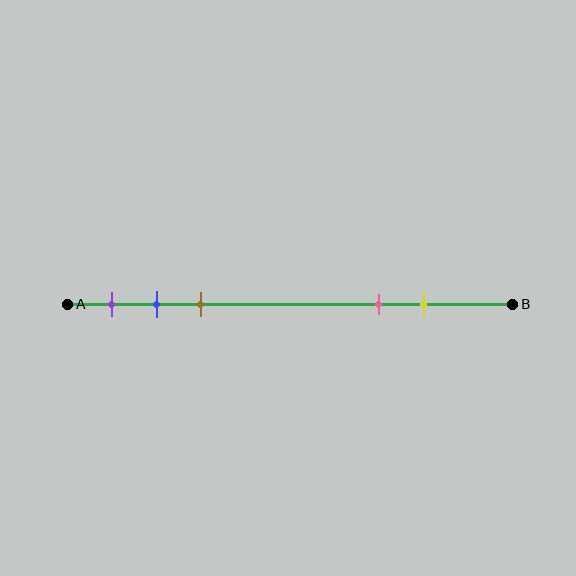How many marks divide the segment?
There are 5 marks dividing the segment.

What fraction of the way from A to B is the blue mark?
The blue mark is approximately 20% (0.2) of the way from A to B.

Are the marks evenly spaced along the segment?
No, the marks are not evenly spaced.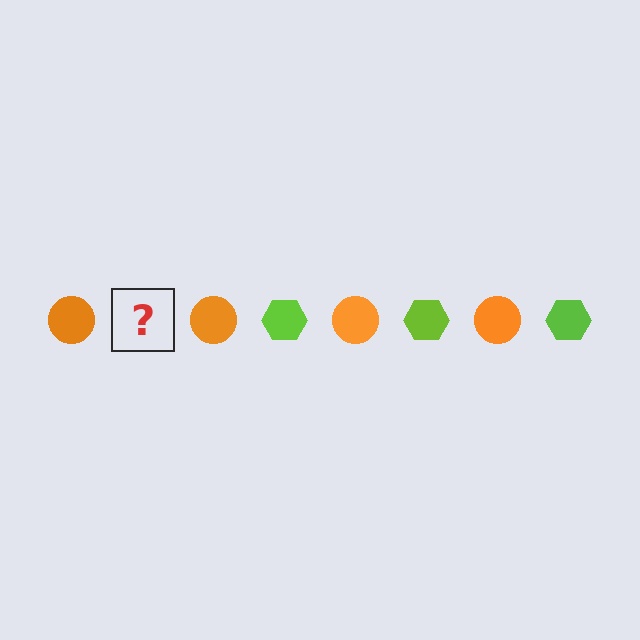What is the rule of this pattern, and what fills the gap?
The rule is that the pattern alternates between orange circle and lime hexagon. The gap should be filled with a lime hexagon.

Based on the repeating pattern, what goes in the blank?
The blank should be a lime hexagon.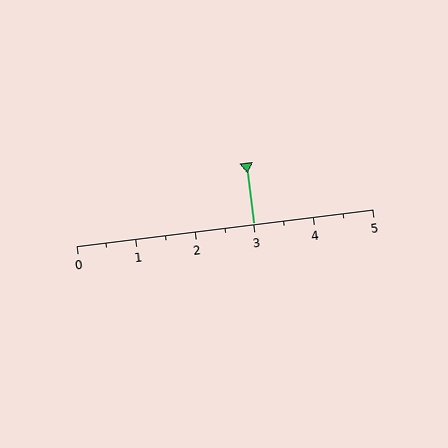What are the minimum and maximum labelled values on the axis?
The axis runs from 0 to 5.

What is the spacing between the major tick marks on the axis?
The major ticks are spaced 1 apart.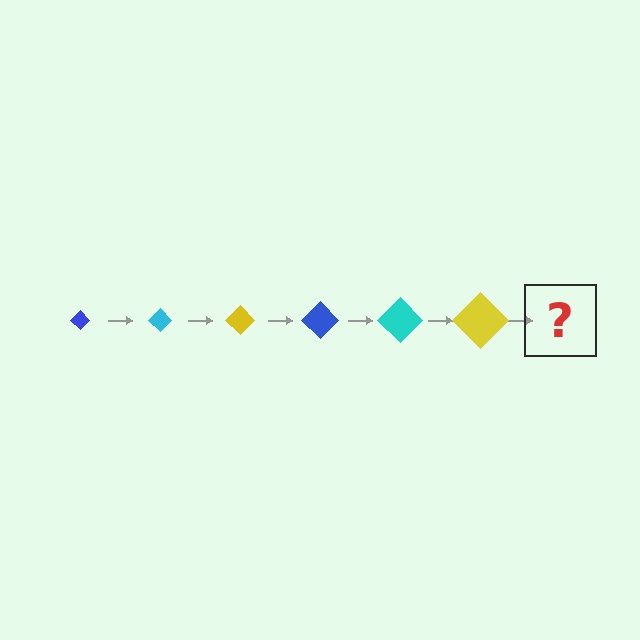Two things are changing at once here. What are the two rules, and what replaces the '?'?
The two rules are that the diamond grows larger each step and the color cycles through blue, cyan, and yellow. The '?' should be a blue diamond, larger than the previous one.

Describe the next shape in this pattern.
It should be a blue diamond, larger than the previous one.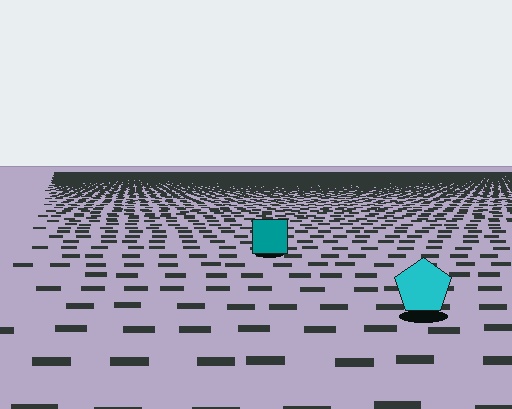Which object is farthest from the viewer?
The teal square is farthest from the viewer. It appears smaller and the ground texture around it is denser.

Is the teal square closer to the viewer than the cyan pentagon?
No. The cyan pentagon is closer — you can tell from the texture gradient: the ground texture is coarser near it.